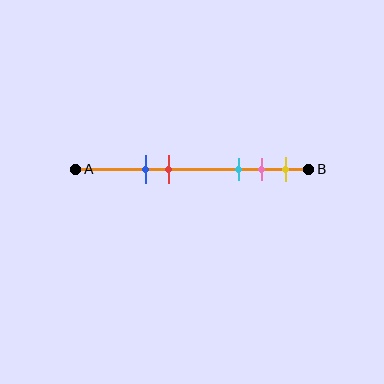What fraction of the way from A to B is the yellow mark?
The yellow mark is approximately 90% (0.9) of the way from A to B.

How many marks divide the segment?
There are 5 marks dividing the segment.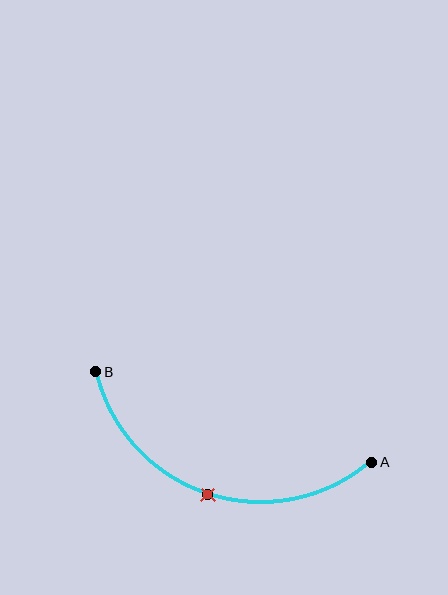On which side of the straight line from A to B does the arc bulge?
The arc bulges below the straight line connecting A and B.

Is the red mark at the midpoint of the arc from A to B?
Yes. The red mark lies on the arc at equal arc-length from both A and B — it is the arc midpoint.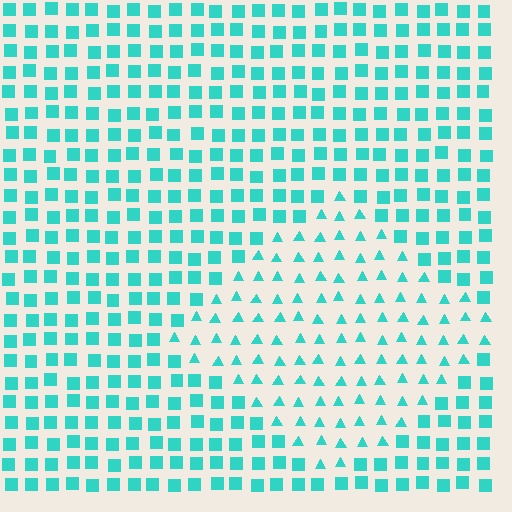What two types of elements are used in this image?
The image uses triangles inside the diamond region and squares outside it.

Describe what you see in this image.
The image is filled with small cyan elements arranged in a uniform grid. A diamond-shaped region contains triangles, while the surrounding area contains squares. The boundary is defined purely by the change in element shape.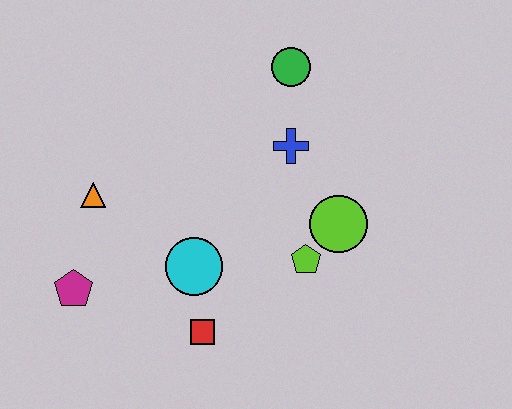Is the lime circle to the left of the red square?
No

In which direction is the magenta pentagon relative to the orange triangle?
The magenta pentagon is below the orange triangle.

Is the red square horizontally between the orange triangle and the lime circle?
Yes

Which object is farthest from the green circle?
The magenta pentagon is farthest from the green circle.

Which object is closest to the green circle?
The blue cross is closest to the green circle.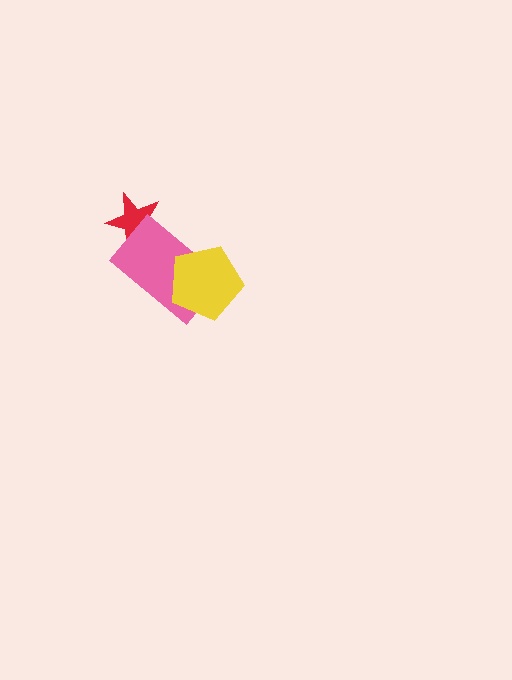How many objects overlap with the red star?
1 object overlaps with the red star.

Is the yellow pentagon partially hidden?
No, no other shape covers it.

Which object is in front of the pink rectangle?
The yellow pentagon is in front of the pink rectangle.